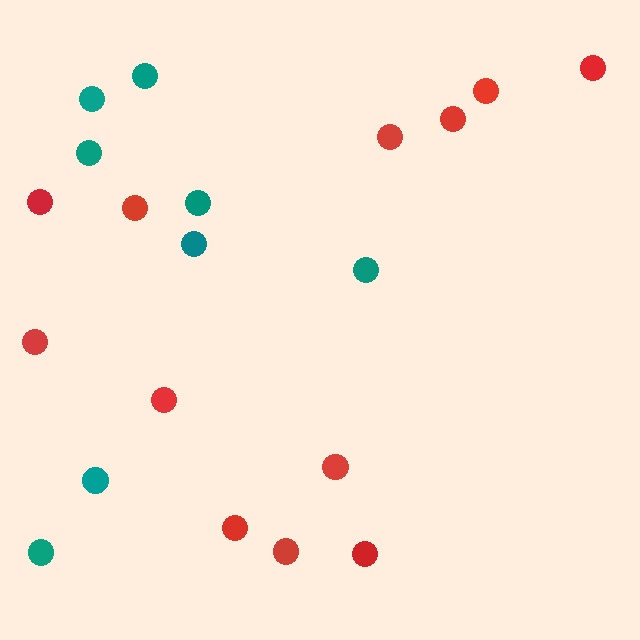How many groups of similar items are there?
There are 2 groups: one group of teal circles (8) and one group of red circles (12).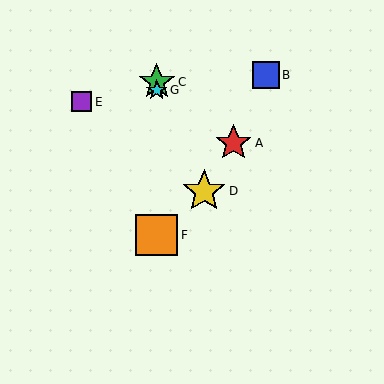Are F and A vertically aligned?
No, F is at x≈157 and A is at x≈234.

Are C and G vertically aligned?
Yes, both are at x≈157.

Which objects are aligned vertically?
Objects C, F, G are aligned vertically.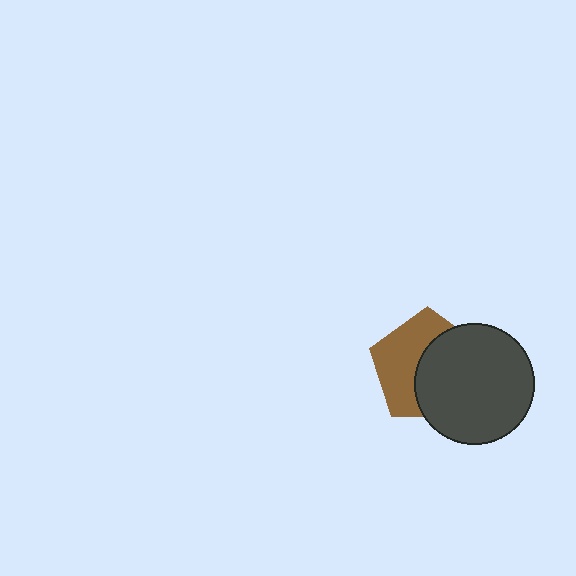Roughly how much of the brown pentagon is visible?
About half of it is visible (roughly 48%).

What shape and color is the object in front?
The object in front is a dark gray circle.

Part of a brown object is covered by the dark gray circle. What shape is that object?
It is a pentagon.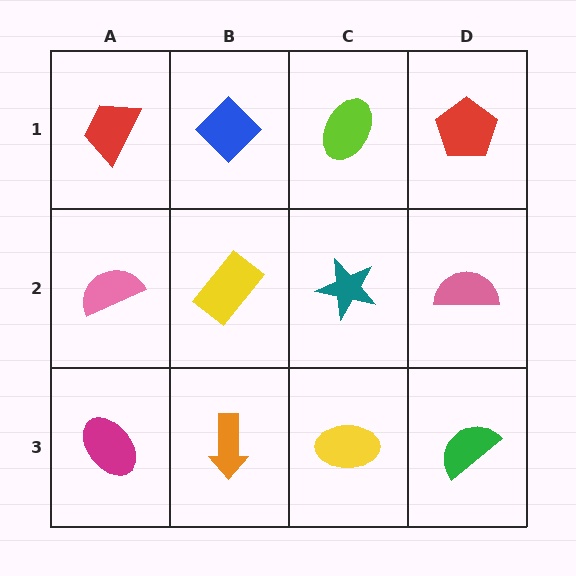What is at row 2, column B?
A yellow rectangle.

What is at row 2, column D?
A pink semicircle.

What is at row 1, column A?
A red trapezoid.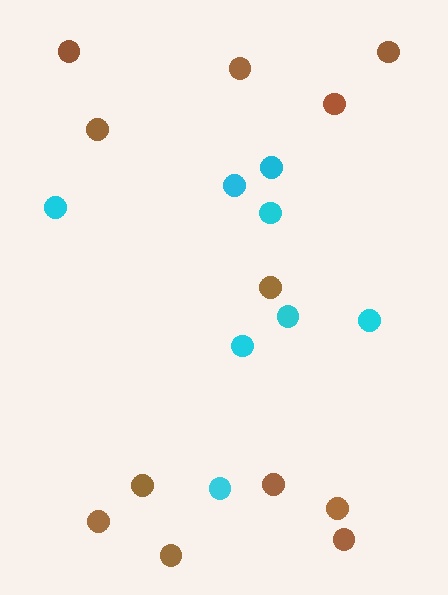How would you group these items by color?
There are 2 groups: one group of brown circles (12) and one group of cyan circles (8).